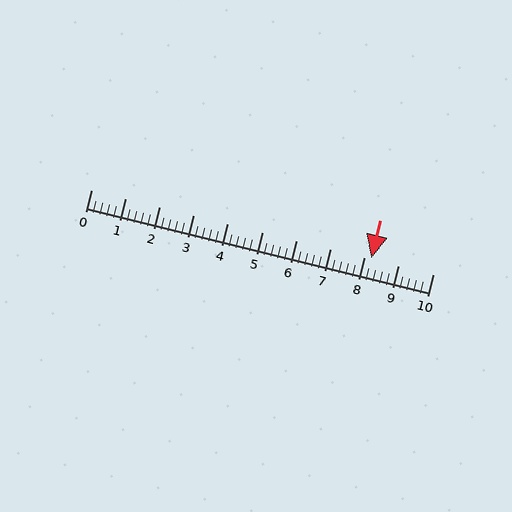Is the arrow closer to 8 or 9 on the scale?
The arrow is closer to 8.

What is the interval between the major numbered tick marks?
The major tick marks are spaced 1 units apart.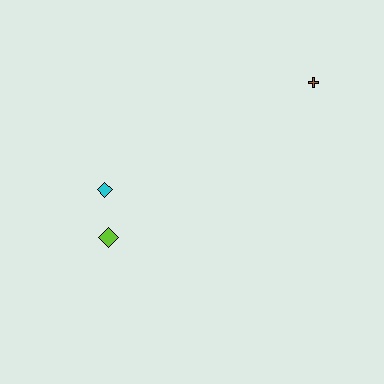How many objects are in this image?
There are 3 objects.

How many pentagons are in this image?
There are no pentagons.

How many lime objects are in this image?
There is 1 lime object.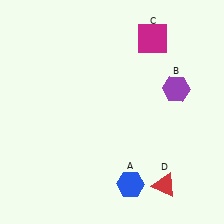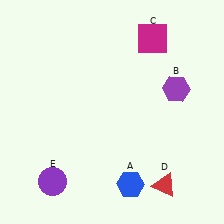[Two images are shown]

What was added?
A purple circle (E) was added in Image 2.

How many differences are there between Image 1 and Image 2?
There is 1 difference between the two images.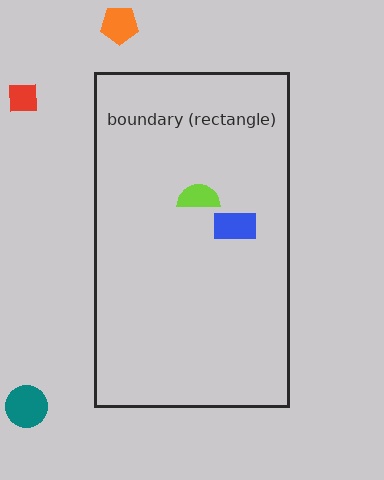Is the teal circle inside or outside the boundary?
Outside.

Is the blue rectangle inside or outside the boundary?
Inside.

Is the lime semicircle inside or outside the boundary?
Inside.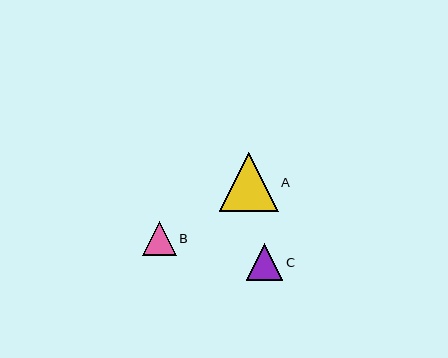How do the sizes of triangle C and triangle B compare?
Triangle C and triangle B are approximately the same size.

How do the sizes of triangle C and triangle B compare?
Triangle C and triangle B are approximately the same size.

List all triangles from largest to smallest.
From largest to smallest: A, C, B.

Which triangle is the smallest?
Triangle B is the smallest with a size of approximately 34 pixels.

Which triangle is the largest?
Triangle A is the largest with a size of approximately 59 pixels.